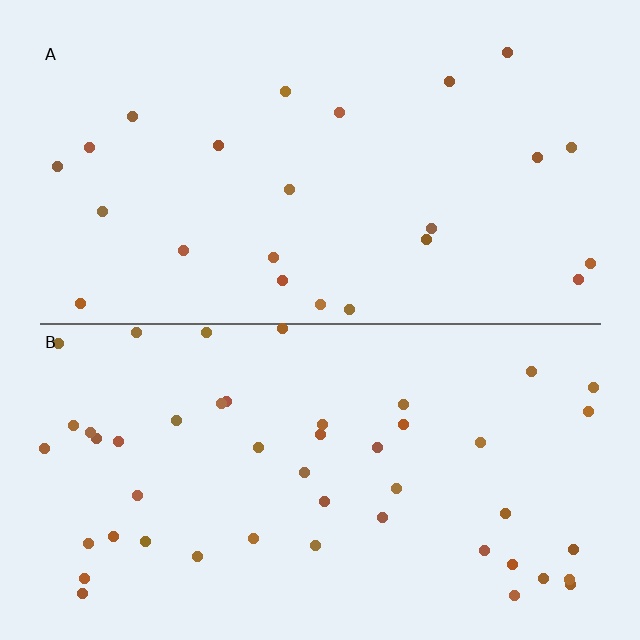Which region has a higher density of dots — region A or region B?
B (the bottom).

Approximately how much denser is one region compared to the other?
Approximately 2.0× — region B over region A.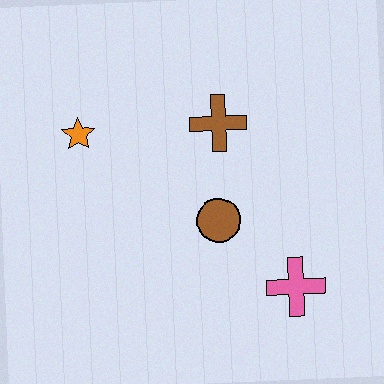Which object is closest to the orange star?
The brown cross is closest to the orange star.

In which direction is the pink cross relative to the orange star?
The pink cross is to the right of the orange star.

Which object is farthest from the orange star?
The pink cross is farthest from the orange star.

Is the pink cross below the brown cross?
Yes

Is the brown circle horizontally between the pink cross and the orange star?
Yes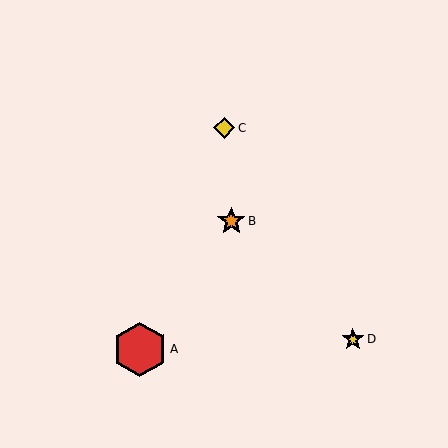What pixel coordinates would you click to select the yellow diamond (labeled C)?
Click at (224, 128) to select the yellow diamond C.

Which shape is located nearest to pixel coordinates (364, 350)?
The yellow star (labeled D) at (353, 339) is nearest to that location.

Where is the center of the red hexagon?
The center of the red hexagon is at (140, 349).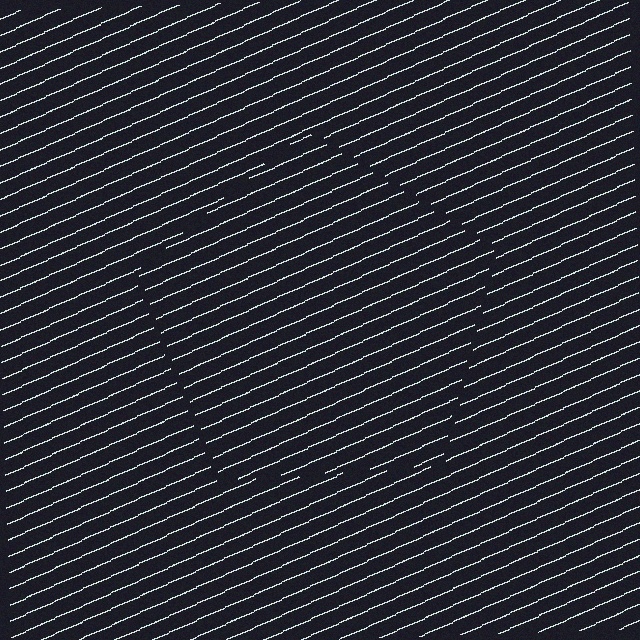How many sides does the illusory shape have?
5 sides — the line-ends trace a pentagon.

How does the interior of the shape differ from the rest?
The interior of the shape contains the same grating, shifted by half a period — the contour is defined by the phase discontinuity where line-ends from the inner and outer gratings abut.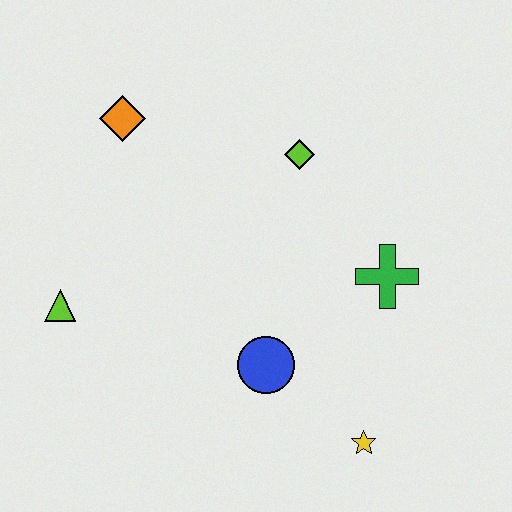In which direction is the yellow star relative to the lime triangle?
The yellow star is to the right of the lime triangle.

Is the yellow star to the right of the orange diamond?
Yes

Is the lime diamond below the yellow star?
No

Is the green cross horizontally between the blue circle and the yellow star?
No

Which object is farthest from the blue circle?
The orange diamond is farthest from the blue circle.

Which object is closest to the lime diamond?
The green cross is closest to the lime diamond.